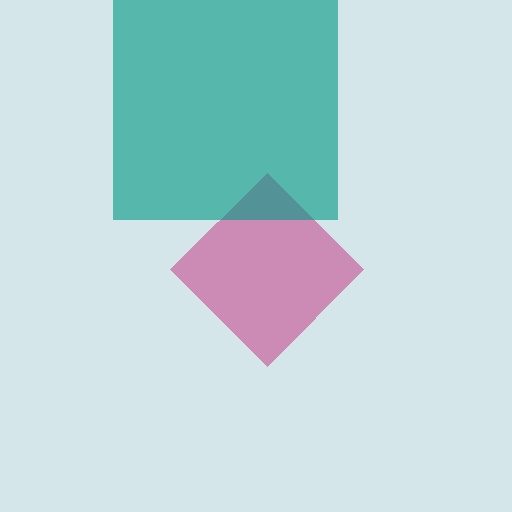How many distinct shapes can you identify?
There are 2 distinct shapes: a magenta diamond, a teal square.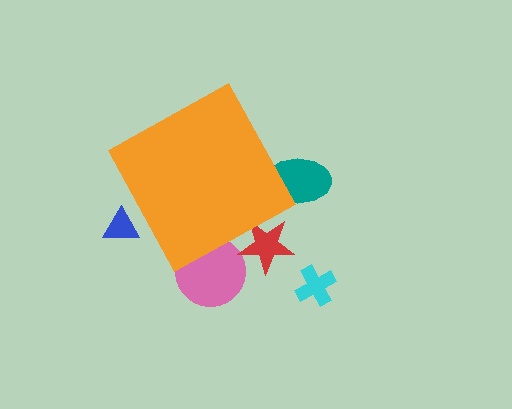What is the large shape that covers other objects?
An orange diamond.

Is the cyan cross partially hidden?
No, the cyan cross is fully visible.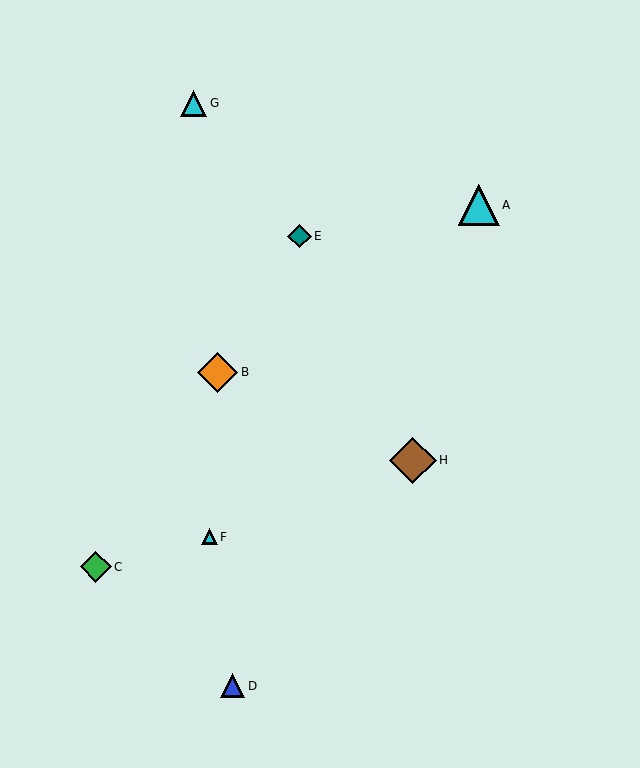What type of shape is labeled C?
Shape C is a green diamond.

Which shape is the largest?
The brown diamond (labeled H) is the largest.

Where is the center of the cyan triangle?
The center of the cyan triangle is at (209, 537).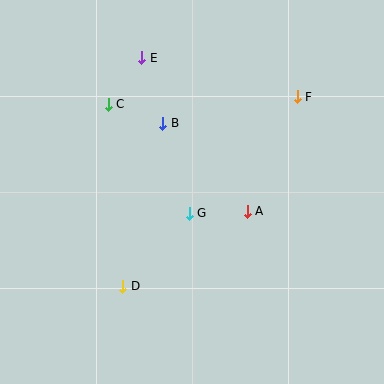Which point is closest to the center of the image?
Point G at (189, 213) is closest to the center.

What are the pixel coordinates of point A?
Point A is at (247, 211).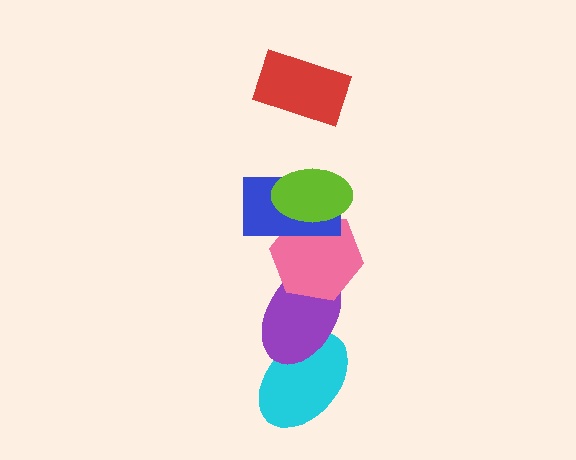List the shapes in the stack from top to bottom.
From top to bottom: the red rectangle, the lime ellipse, the blue rectangle, the pink hexagon, the purple ellipse, the cyan ellipse.